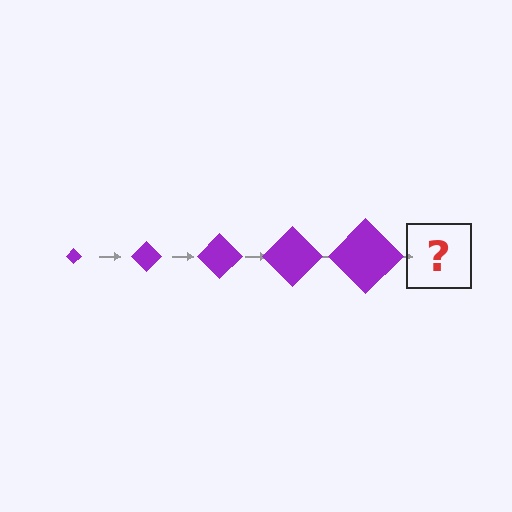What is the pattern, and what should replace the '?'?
The pattern is that the diamond gets progressively larger each step. The '?' should be a purple diamond, larger than the previous one.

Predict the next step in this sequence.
The next step is a purple diamond, larger than the previous one.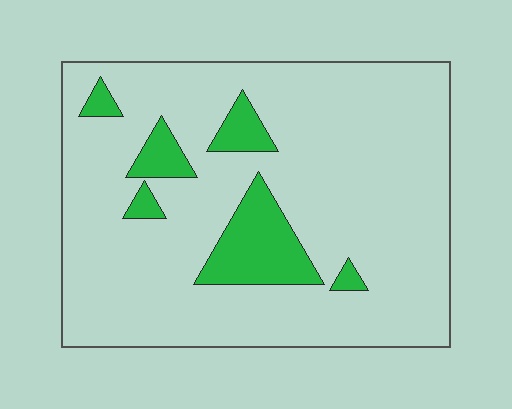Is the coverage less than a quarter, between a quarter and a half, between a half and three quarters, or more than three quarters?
Less than a quarter.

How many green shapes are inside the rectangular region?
6.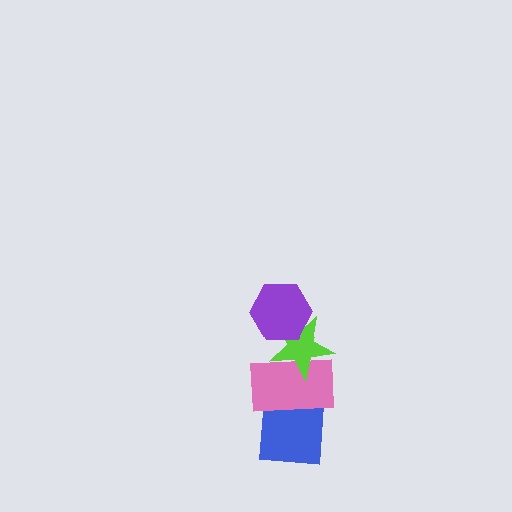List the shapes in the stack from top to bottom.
From top to bottom: the purple hexagon, the lime star, the pink rectangle, the blue square.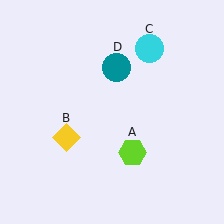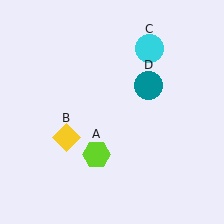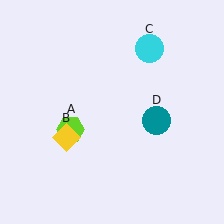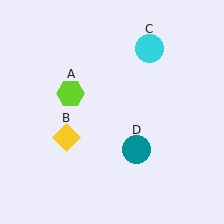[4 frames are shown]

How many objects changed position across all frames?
2 objects changed position: lime hexagon (object A), teal circle (object D).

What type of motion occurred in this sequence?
The lime hexagon (object A), teal circle (object D) rotated clockwise around the center of the scene.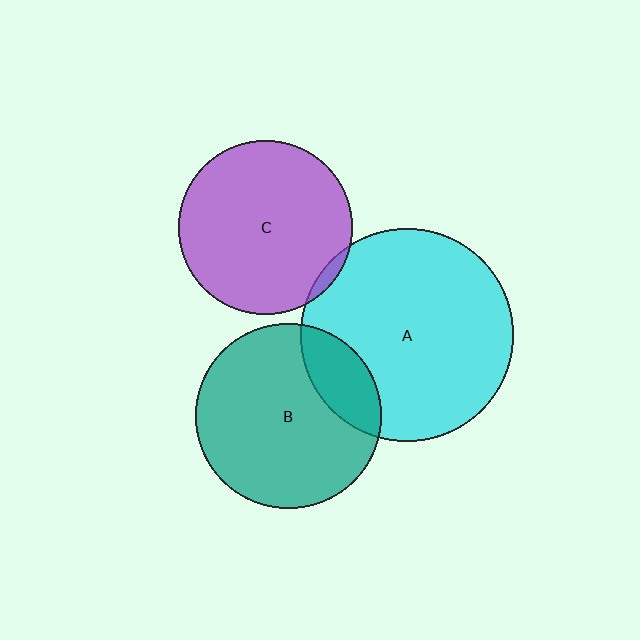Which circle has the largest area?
Circle A (cyan).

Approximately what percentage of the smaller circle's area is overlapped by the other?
Approximately 5%.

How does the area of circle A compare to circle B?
Approximately 1.3 times.